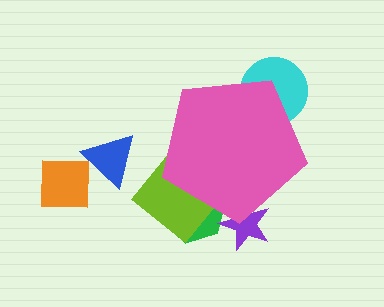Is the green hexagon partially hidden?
Yes, the green hexagon is partially hidden behind the pink pentagon.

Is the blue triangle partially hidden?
No, the blue triangle is fully visible.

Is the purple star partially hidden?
Yes, the purple star is partially hidden behind the pink pentagon.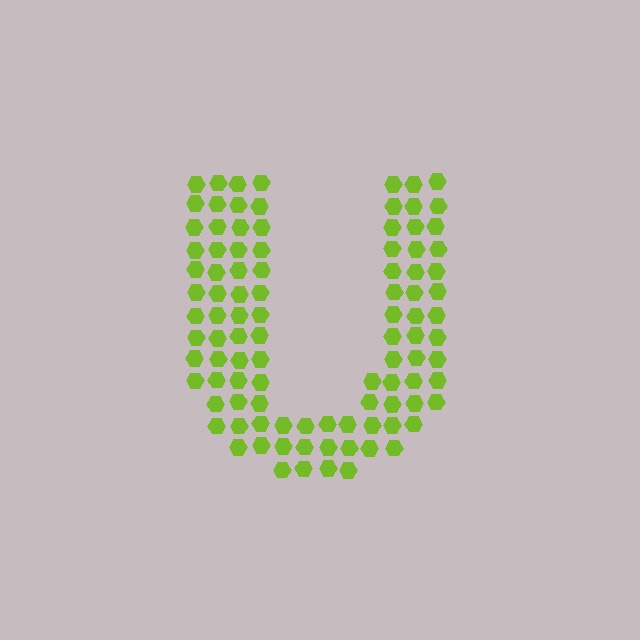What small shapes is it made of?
It is made of small hexagons.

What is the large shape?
The large shape is the letter U.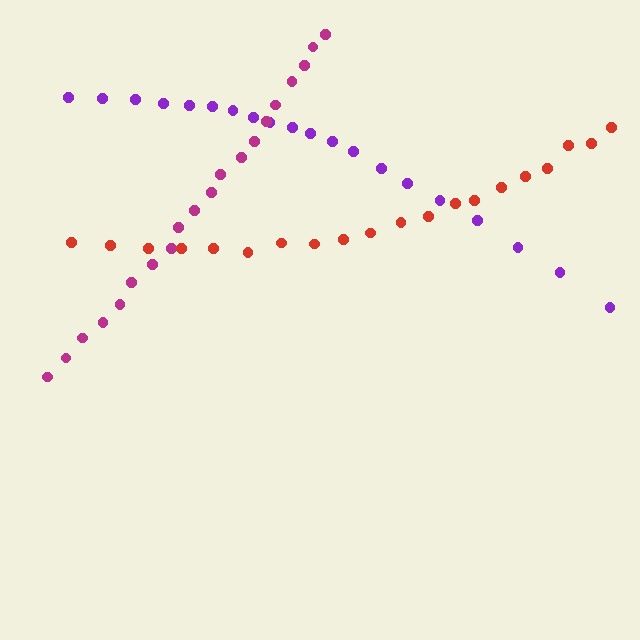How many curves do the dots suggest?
There are 3 distinct paths.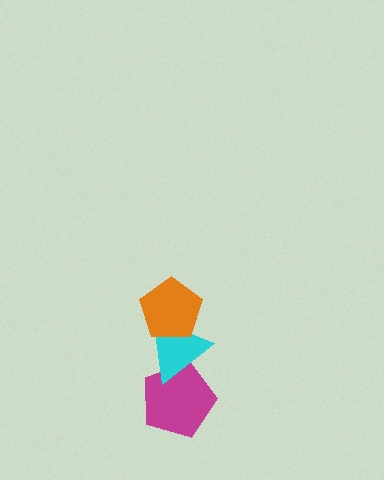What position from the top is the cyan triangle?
The cyan triangle is 2nd from the top.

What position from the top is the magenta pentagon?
The magenta pentagon is 3rd from the top.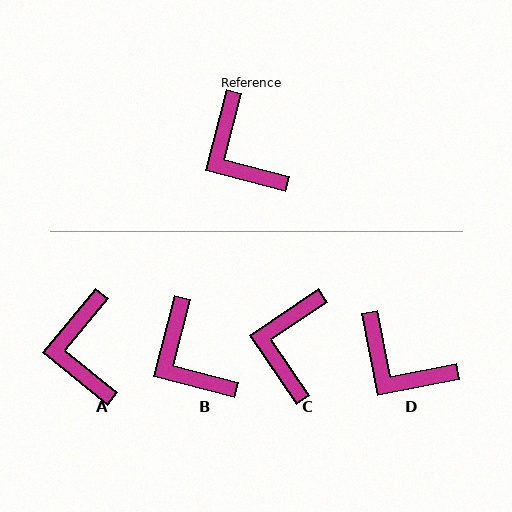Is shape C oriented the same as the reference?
No, it is off by about 41 degrees.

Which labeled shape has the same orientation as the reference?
B.